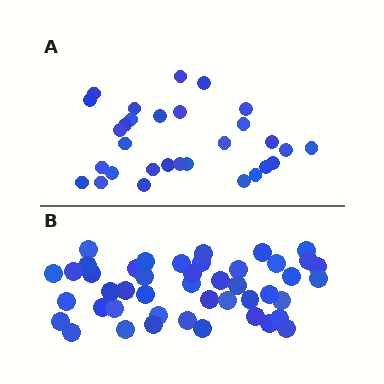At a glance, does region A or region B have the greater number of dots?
Region B (the bottom region) has more dots.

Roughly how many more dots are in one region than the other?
Region B has approximately 15 more dots than region A.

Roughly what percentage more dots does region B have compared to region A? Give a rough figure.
About 50% more.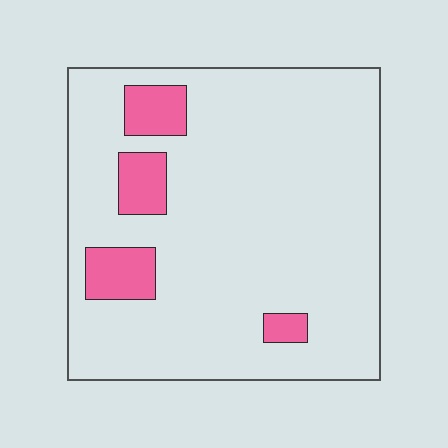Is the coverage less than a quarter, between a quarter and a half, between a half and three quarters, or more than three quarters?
Less than a quarter.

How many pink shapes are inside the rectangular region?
4.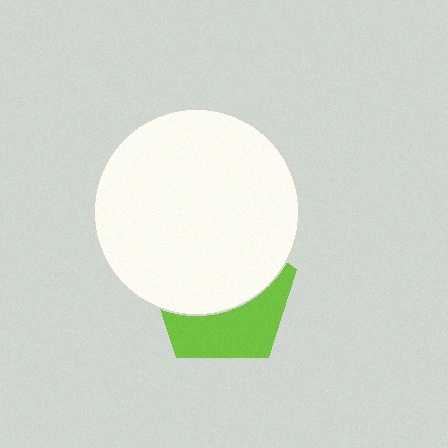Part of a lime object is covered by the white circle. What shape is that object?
It is a pentagon.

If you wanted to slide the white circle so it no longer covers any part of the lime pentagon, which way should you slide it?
Slide it up — that is the most direct way to separate the two shapes.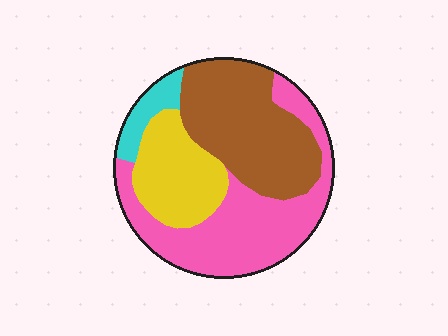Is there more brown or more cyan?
Brown.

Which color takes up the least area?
Cyan, at roughly 5%.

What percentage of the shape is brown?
Brown covers around 35% of the shape.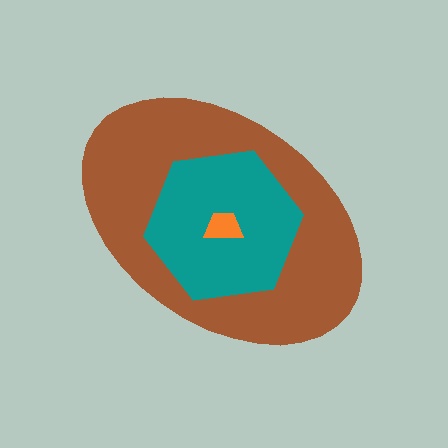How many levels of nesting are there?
3.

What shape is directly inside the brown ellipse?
The teal hexagon.